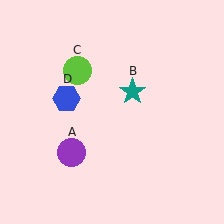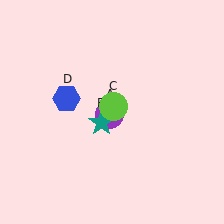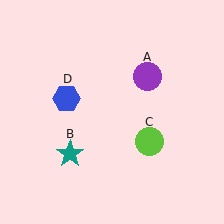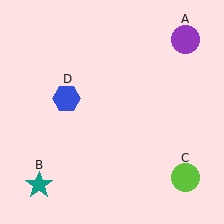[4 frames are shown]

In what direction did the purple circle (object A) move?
The purple circle (object A) moved up and to the right.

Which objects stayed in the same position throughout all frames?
Blue hexagon (object D) remained stationary.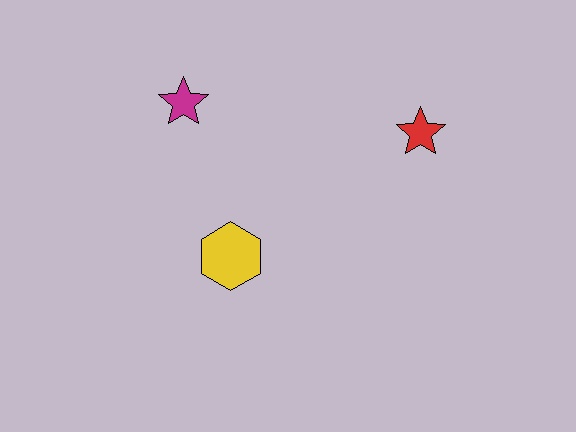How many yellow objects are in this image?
There is 1 yellow object.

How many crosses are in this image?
There are no crosses.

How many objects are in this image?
There are 3 objects.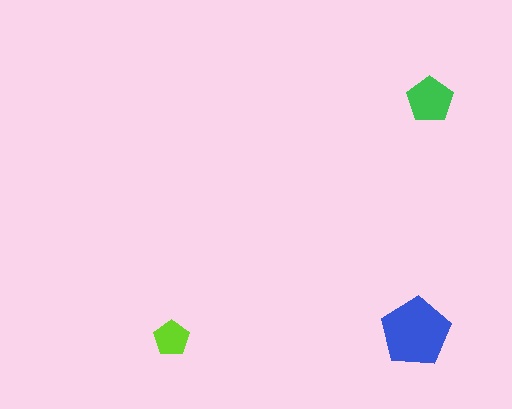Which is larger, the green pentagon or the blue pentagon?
The blue one.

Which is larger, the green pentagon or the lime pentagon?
The green one.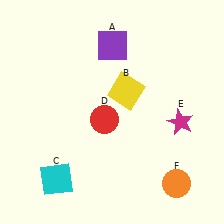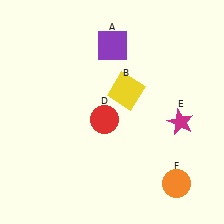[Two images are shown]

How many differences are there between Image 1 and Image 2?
There is 1 difference between the two images.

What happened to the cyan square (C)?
The cyan square (C) was removed in Image 2. It was in the bottom-left area of Image 1.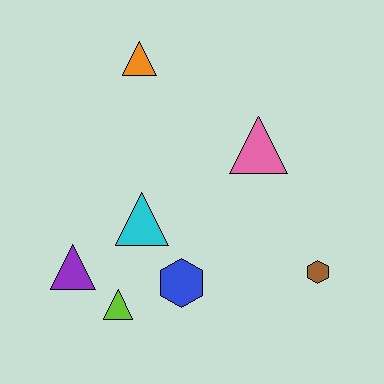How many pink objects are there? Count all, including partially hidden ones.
There is 1 pink object.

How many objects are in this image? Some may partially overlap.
There are 7 objects.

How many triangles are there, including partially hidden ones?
There are 5 triangles.